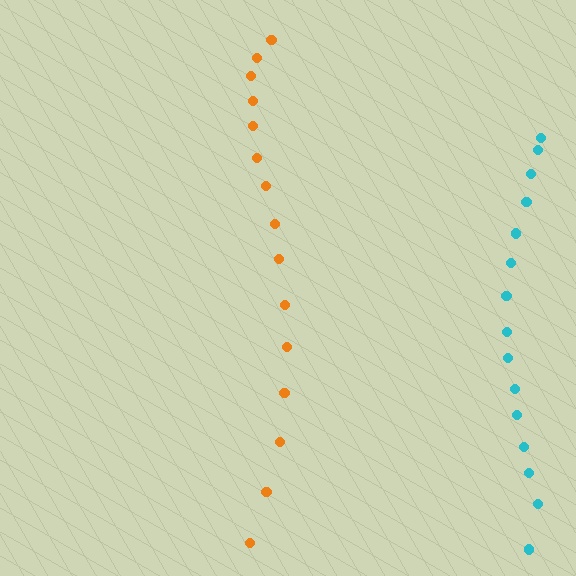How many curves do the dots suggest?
There are 2 distinct paths.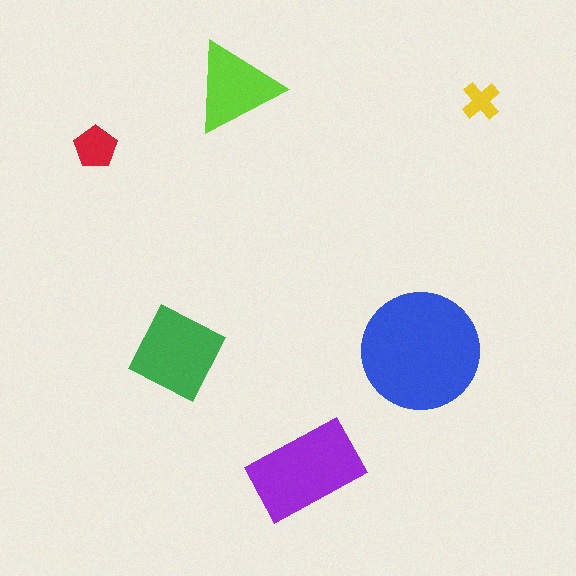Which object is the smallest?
The yellow cross.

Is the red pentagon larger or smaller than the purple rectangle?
Smaller.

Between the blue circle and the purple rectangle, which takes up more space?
The blue circle.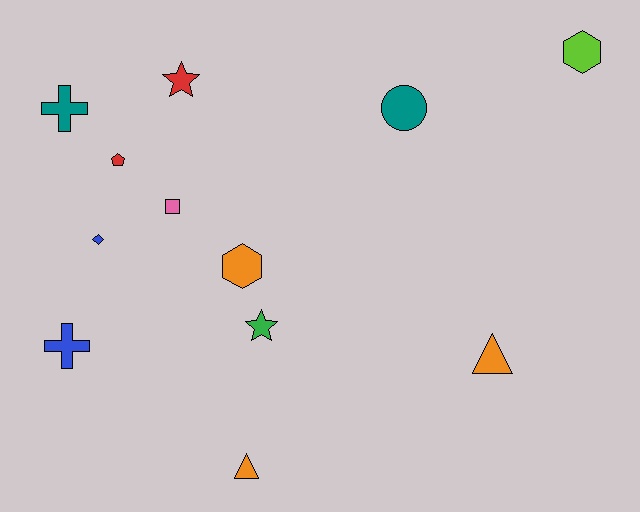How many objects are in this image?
There are 12 objects.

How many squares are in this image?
There is 1 square.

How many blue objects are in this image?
There are 2 blue objects.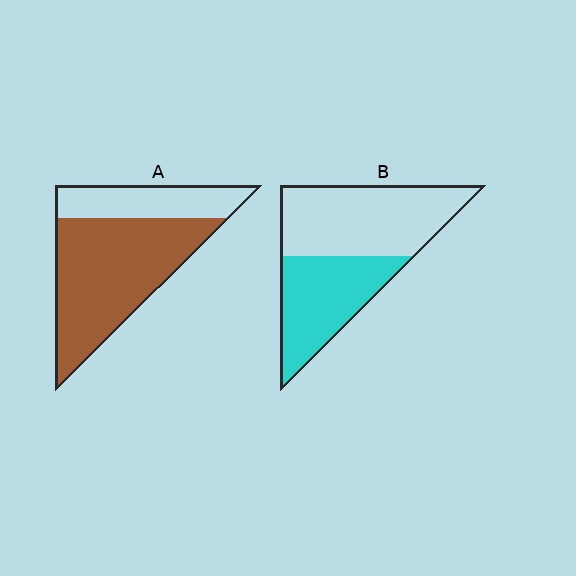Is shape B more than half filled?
No.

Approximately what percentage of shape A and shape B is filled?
A is approximately 70% and B is approximately 45%.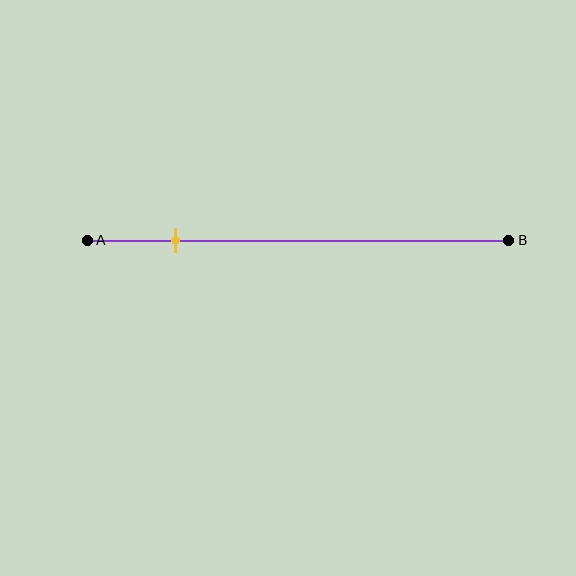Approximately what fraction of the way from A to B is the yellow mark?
The yellow mark is approximately 20% of the way from A to B.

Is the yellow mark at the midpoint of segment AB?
No, the mark is at about 20% from A, not at the 50% midpoint.